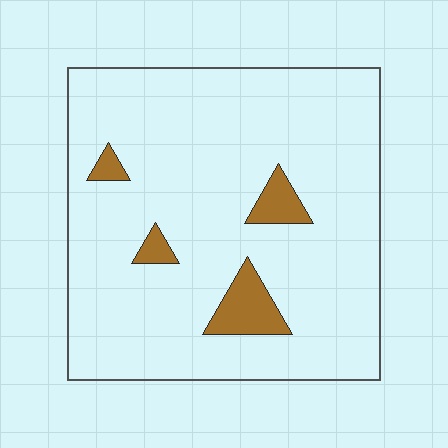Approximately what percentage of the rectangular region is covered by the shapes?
Approximately 10%.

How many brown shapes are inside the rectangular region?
4.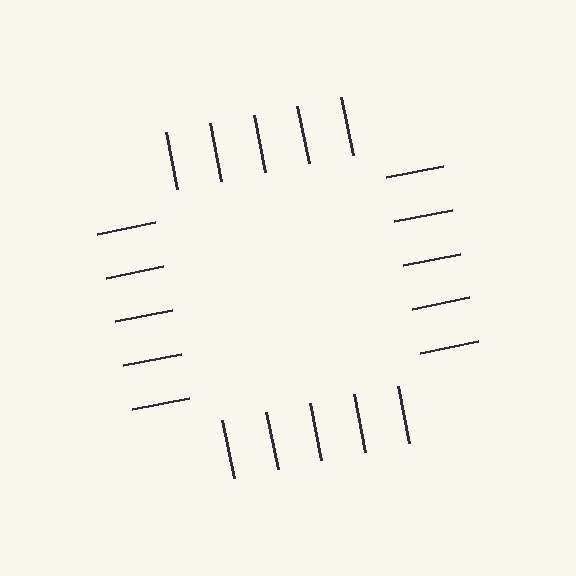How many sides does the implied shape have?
4 sides — the line-ends trace a square.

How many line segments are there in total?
20 — 5 along each of the 4 edges.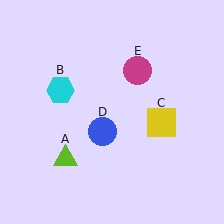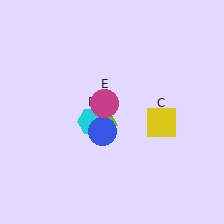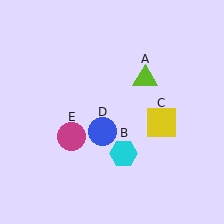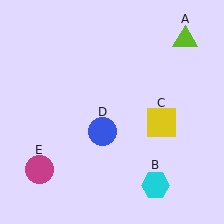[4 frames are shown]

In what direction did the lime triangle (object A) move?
The lime triangle (object A) moved up and to the right.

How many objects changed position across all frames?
3 objects changed position: lime triangle (object A), cyan hexagon (object B), magenta circle (object E).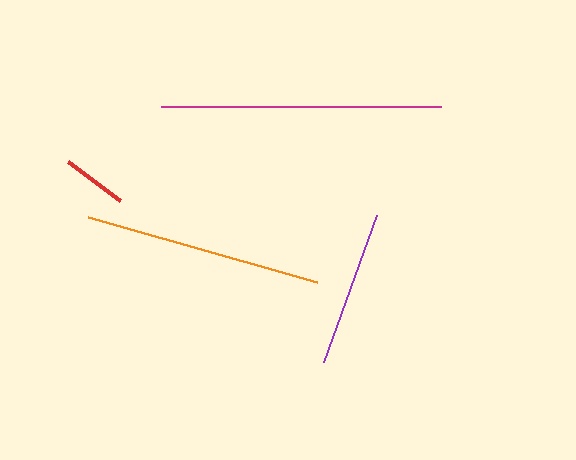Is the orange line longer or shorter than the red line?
The orange line is longer than the red line.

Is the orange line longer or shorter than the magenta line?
The magenta line is longer than the orange line.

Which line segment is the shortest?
The red line is the shortest at approximately 65 pixels.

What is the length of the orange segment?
The orange segment is approximately 238 pixels long.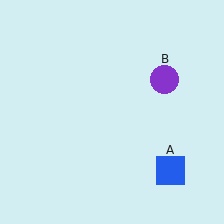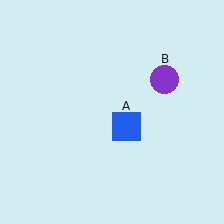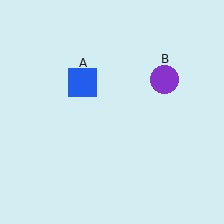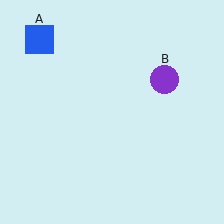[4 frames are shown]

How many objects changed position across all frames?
1 object changed position: blue square (object A).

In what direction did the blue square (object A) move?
The blue square (object A) moved up and to the left.